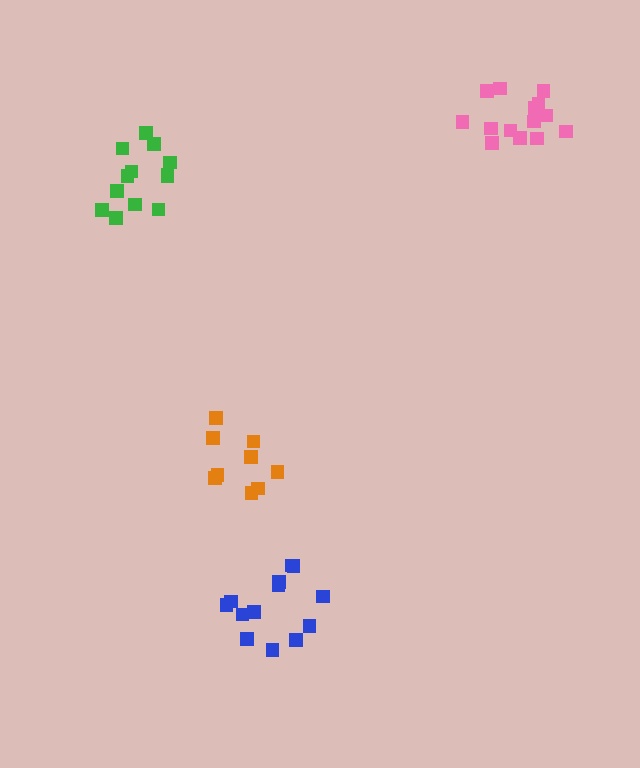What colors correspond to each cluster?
The clusters are colored: green, orange, blue, pink.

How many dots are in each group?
Group 1: 13 dots, Group 2: 9 dots, Group 3: 13 dots, Group 4: 14 dots (49 total).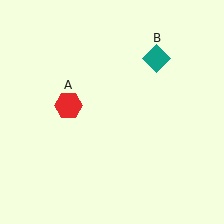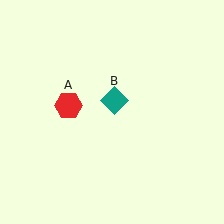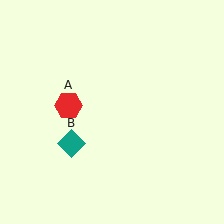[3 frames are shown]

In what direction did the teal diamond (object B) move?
The teal diamond (object B) moved down and to the left.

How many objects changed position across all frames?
1 object changed position: teal diamond (object B).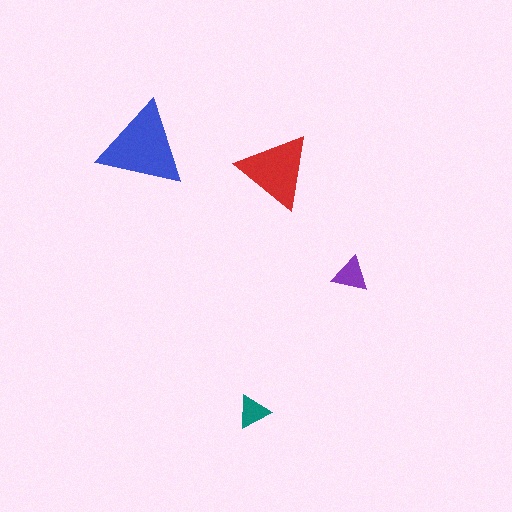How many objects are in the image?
There are 4 objects in the image.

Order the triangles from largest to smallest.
the blue one, the red one, the purple one, the teal one.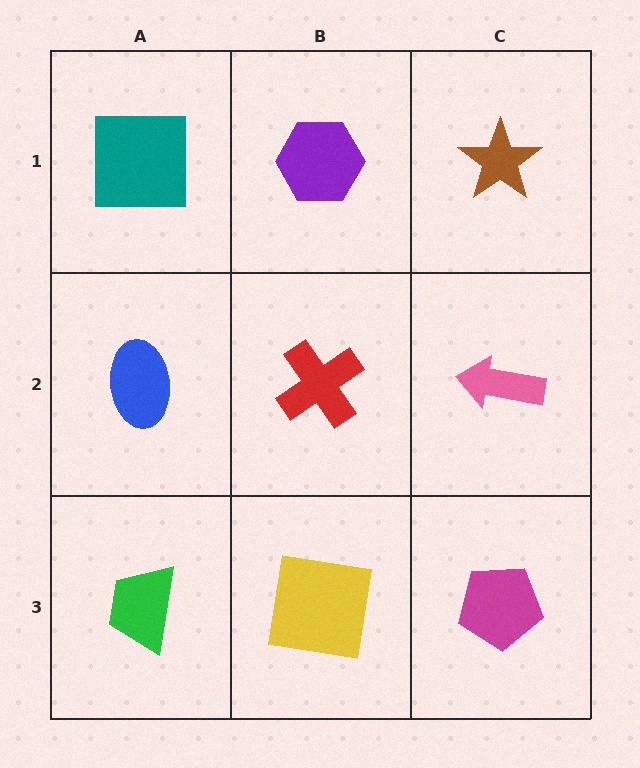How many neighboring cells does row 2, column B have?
4.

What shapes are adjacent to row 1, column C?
A pink arrow (row 2, column C), a purple hexagon (row 1, column B).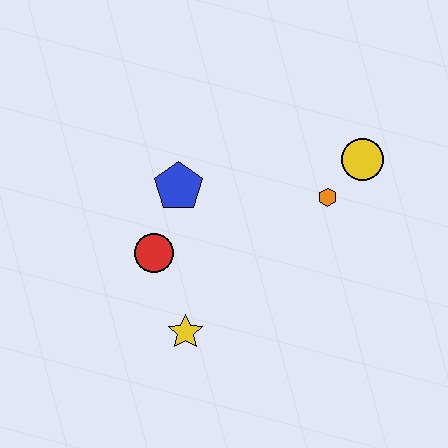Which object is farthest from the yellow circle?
The yellow star is farthest from the yellow circle.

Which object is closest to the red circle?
The blue pentagon is closest to the red circle.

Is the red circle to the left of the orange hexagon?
Yes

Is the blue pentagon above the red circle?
Yes